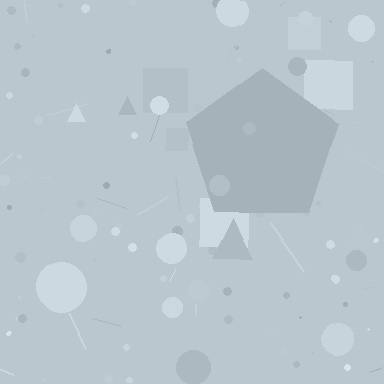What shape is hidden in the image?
A pentagon is hidden in the image.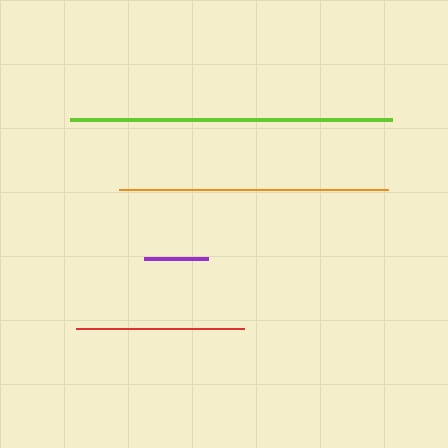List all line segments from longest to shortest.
From longest to shortest: lime, orange, red, purple.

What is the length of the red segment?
The red segment is approximately 167 pixels long.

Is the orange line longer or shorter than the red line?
The orange line is longer than the red line.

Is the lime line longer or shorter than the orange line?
The lime line is longer than the orange line.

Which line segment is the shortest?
The purple line is the shortest at approximately 64 pixels.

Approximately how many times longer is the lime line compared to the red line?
The lime line is approximately 1.9 times the length of the red line.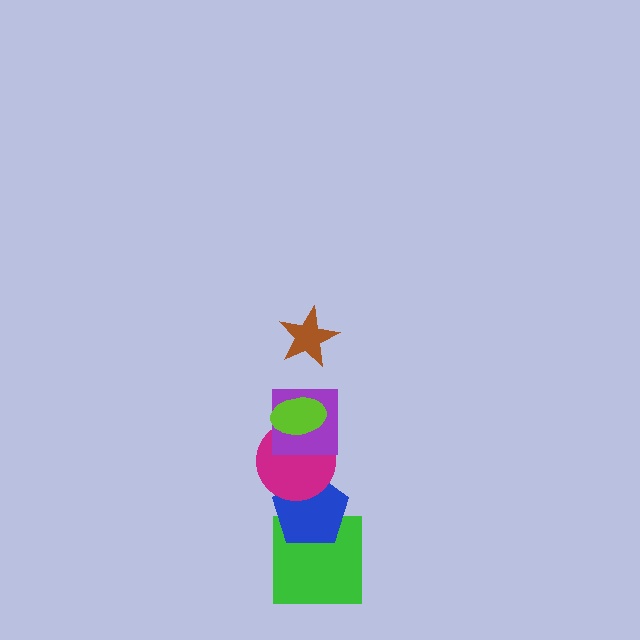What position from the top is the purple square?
The purple square is 3rd from the top.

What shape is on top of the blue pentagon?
The magenta circle is on top of the blue pentagon.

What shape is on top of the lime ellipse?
The brown star is on top of the lime ellipse.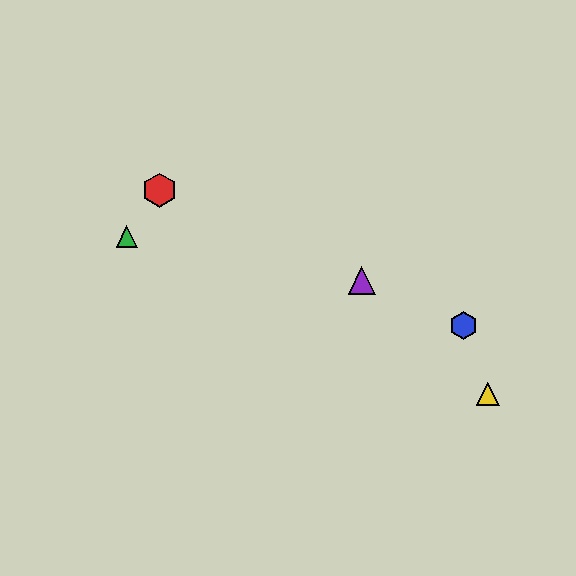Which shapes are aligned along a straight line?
The red hexagon, the blue hexagon, the purple triangle are aligned along a straight line.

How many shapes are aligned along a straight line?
3 shapes (the red hexagon, the blue hexagon, the purple triangle) are aligned along a straight line.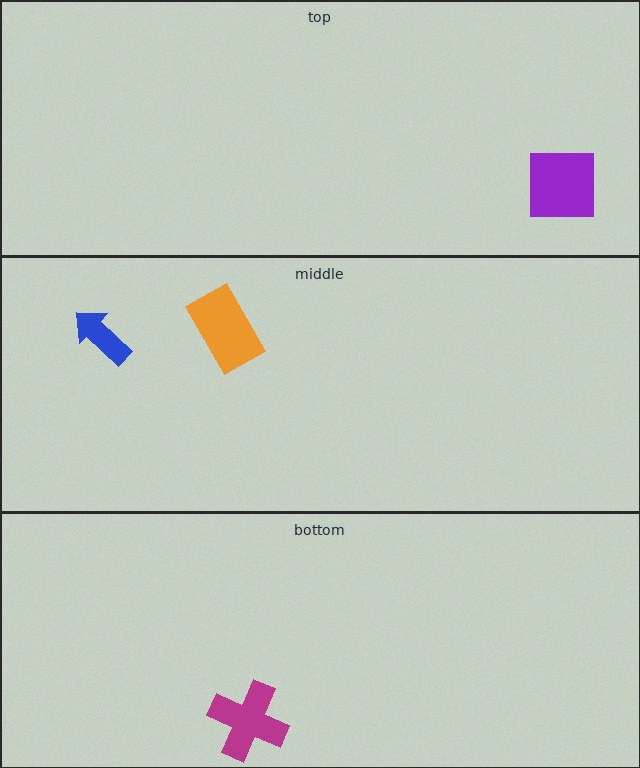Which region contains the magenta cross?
The bottom region.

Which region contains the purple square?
The top region.